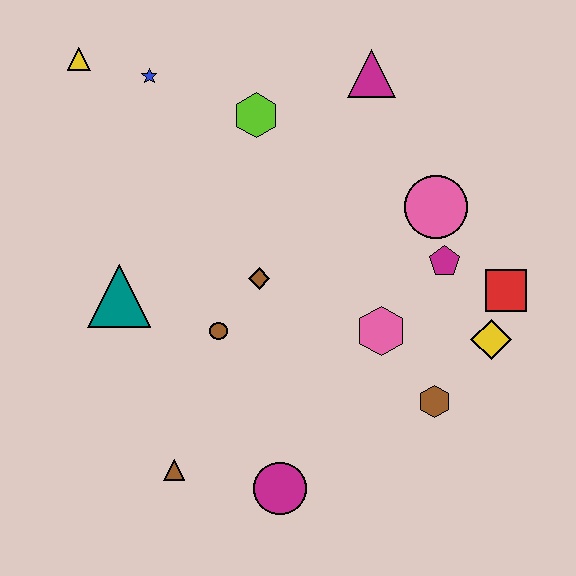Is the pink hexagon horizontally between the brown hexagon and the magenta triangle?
Yes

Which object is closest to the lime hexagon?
The blue star is closest to the lime hexagon.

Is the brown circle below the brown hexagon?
No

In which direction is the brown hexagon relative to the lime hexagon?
The brown hexagon is below the lime hexagon.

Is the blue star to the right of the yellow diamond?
No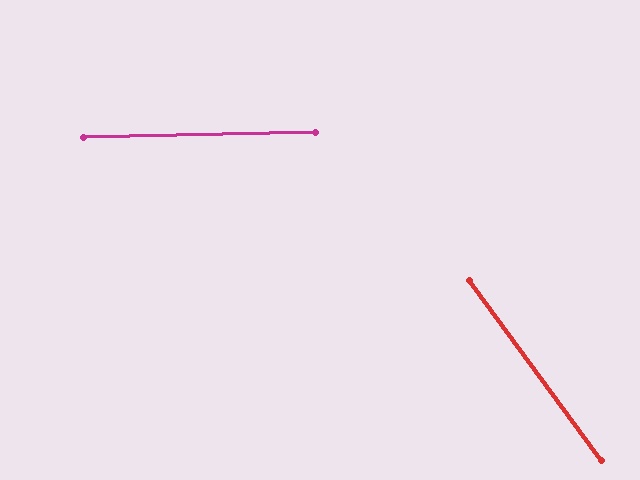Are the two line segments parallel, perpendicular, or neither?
Neither parallel nor perpendicular — they differ by about 55°.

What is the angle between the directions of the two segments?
Approximately 55 degrees.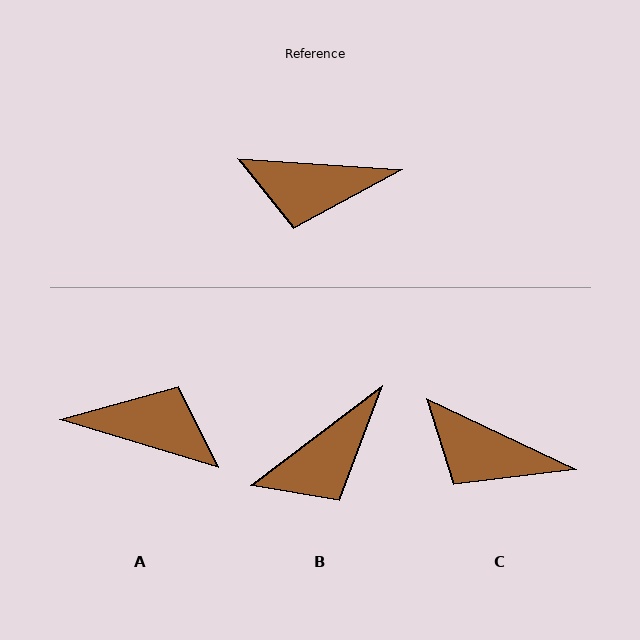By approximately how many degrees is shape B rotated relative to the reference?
Approximately 41 degrees counter-clockwise.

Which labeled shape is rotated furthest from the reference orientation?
A, about 167 degrees away.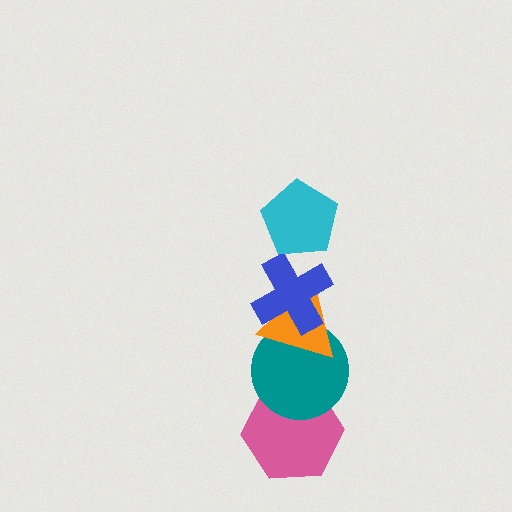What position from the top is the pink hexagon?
The pink hexagon is 5th from the top.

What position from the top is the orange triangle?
The orange triangle is 3rd from the top.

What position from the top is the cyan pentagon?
The cyan pentagon is 1st from the top.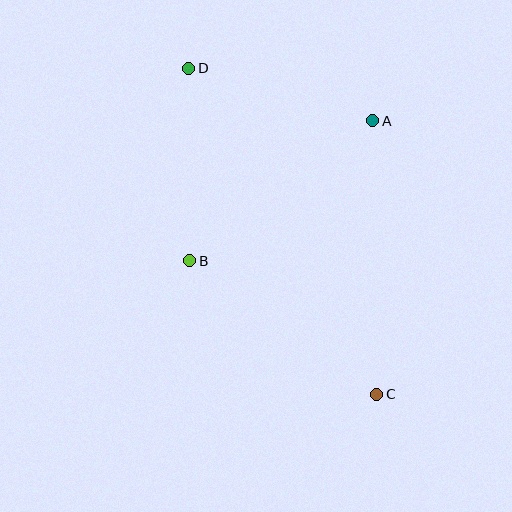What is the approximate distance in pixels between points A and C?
The distance between A and C is approximately 273 pixels.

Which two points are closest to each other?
Points A and D are closest to each other.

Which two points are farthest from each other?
Points C and D are farthest from each other.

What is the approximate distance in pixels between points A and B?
The distance between A and B is approximately 231 pixels.